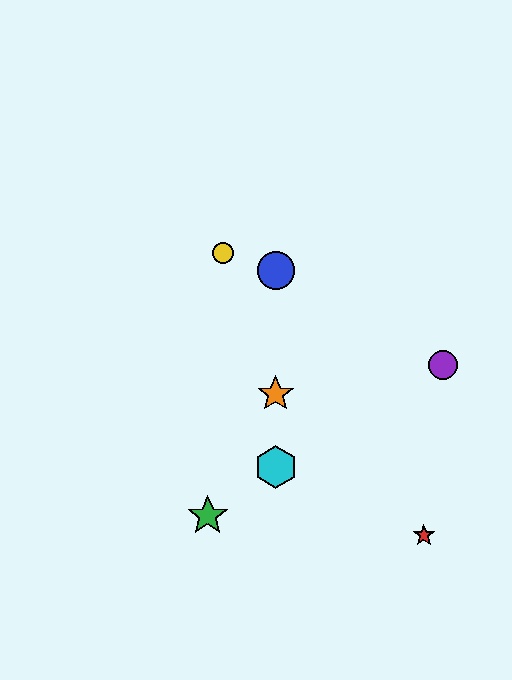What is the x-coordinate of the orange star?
The orange star is at x≈276.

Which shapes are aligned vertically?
The blue circle, the orange star, the cyan hexagon are aligned vertically.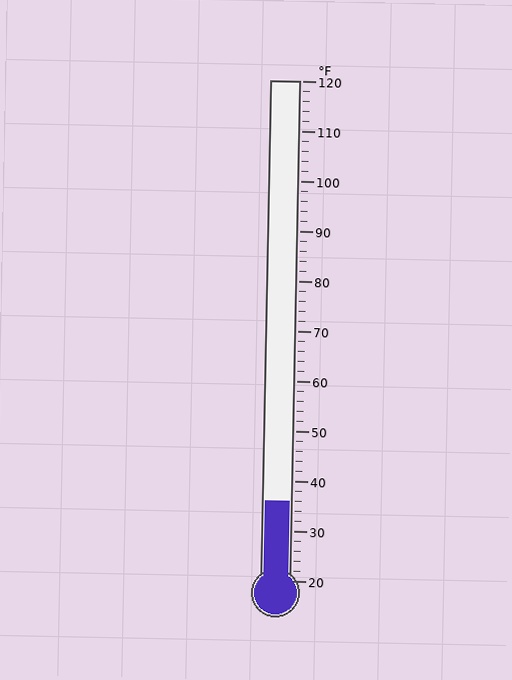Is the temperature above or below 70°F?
The temperature is below 70°F.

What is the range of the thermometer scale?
The thermometer scale ranges from 20°F to 120°F.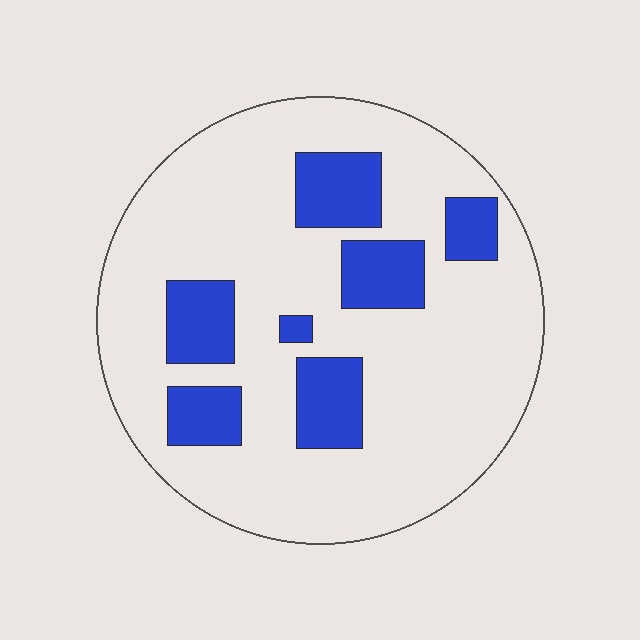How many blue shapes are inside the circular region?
7.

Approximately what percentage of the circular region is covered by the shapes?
Approximately 20%.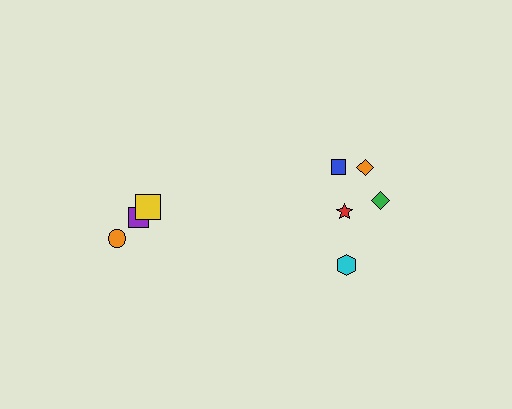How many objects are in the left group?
There are 3 objects.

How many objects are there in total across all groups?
There are 8 objects.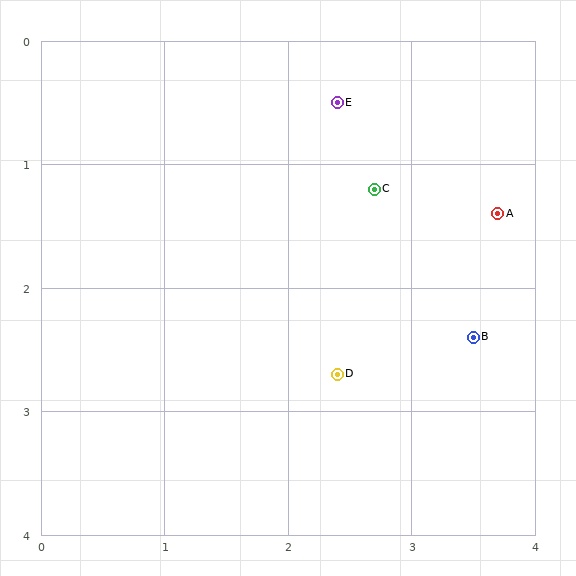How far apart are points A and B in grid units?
Points A and B are about 1.0 grid units apart.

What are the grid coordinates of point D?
Point D is at approximately (2.4, 2.7).